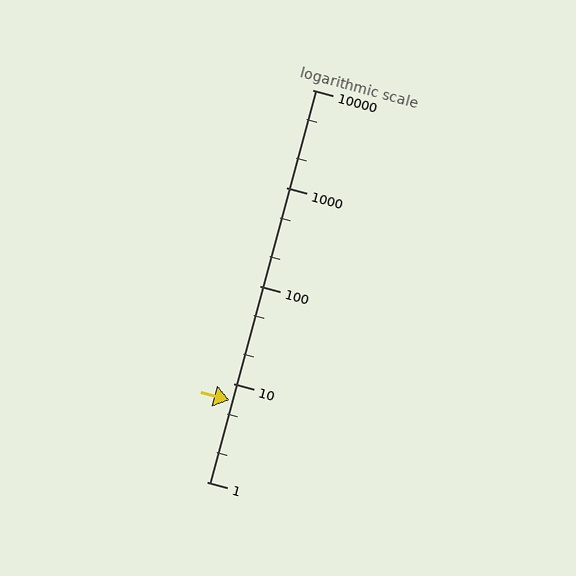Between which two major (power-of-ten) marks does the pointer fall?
The pointer is between 1 and 10.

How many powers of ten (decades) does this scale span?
The scale spans 4 decades, from 1 to 10000.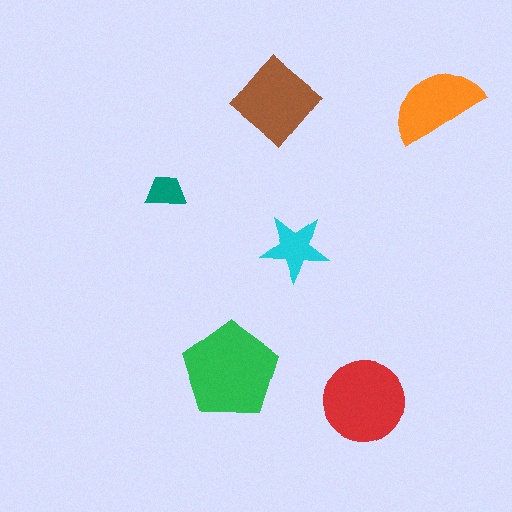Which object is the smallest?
The teal trapezoid.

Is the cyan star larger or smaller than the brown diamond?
Smaller.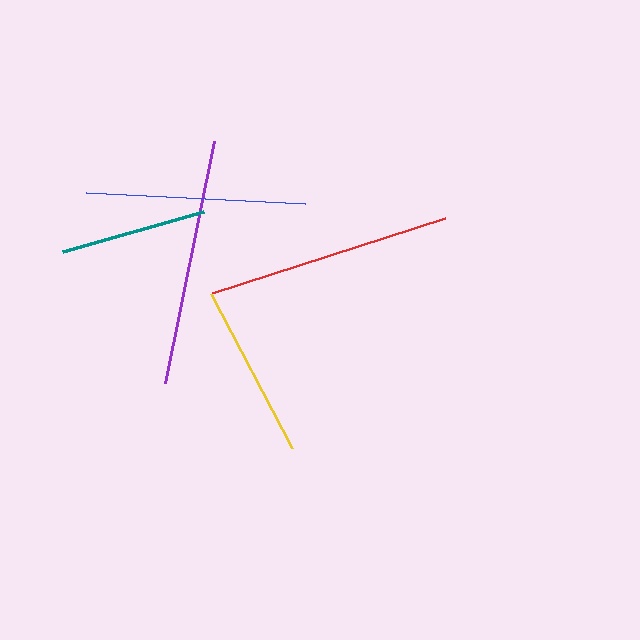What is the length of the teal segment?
The teal segment is approximately 147 pixels long.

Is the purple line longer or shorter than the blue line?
The purple line is longer than the blue line.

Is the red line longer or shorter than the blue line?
The red line is longer than the blue line.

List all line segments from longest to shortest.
From longest to shortest: purple, red, blue, yellow, teal.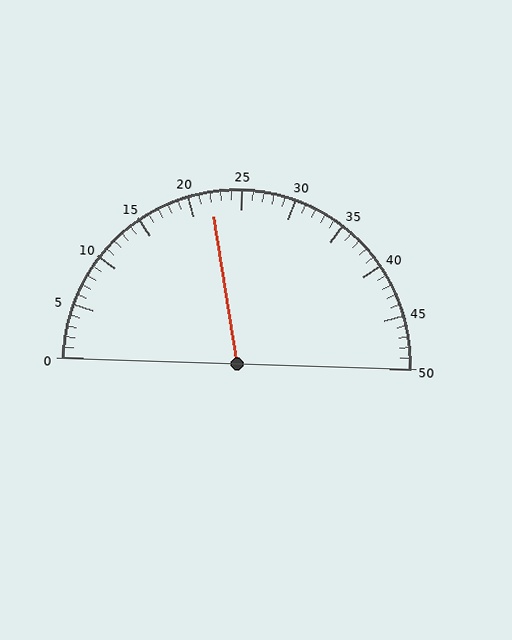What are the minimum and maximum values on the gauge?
The gauge ranges from 0 to 50.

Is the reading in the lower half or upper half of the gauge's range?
The reading is in the lower half of the range (0 to 50).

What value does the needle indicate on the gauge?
The needle indicates approximately 22.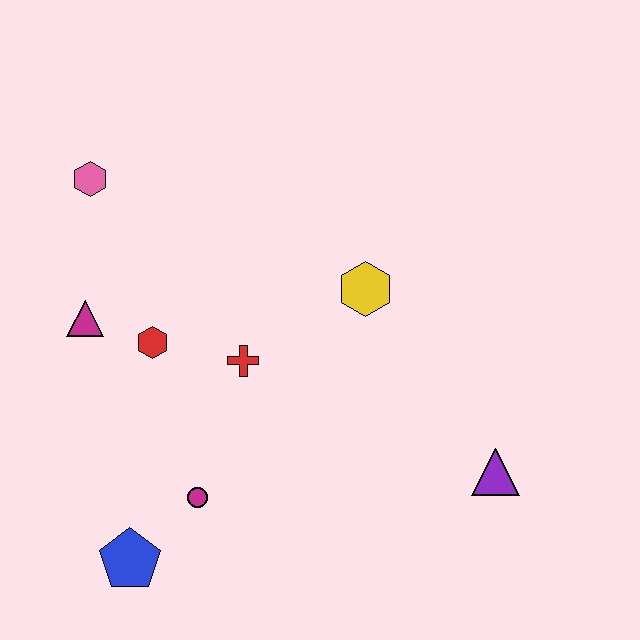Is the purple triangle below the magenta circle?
No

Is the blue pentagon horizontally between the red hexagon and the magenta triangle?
Yes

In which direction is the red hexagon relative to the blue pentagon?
The red hexagon is above the blue pentagon.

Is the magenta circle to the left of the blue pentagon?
No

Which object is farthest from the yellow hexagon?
The blue pentagon is farthest from the yellow hexagon.